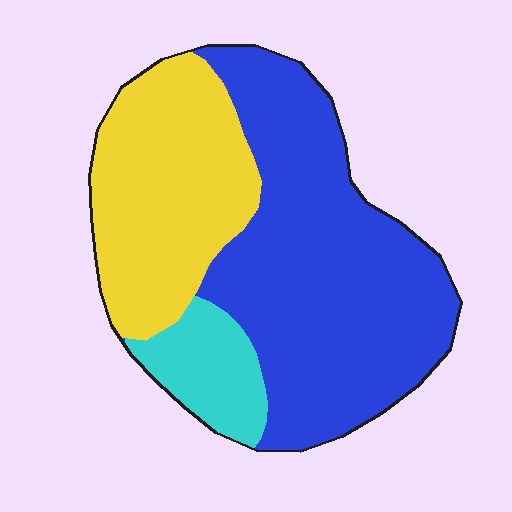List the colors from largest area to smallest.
From largest to smallest: blue, yellow, cyan.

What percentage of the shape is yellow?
Yellow takes up about one third (1/3) of the shape.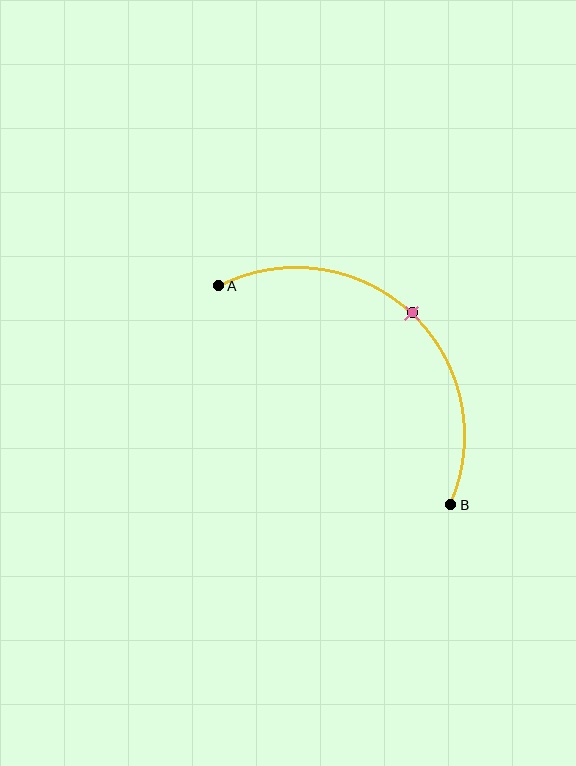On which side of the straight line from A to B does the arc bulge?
The arc bulges above and to the right of the straight line connecting A and B.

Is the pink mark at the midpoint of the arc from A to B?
Yes. The pink mark lies on the arc at equal arc-length from both A and B — it is the arc midpoint.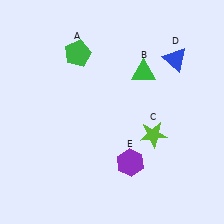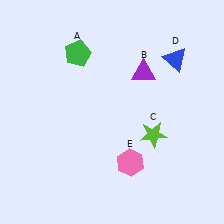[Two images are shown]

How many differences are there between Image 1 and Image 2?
There are 2 differences between the two images.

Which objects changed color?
B changed from green to purple. E changed from purple to pink.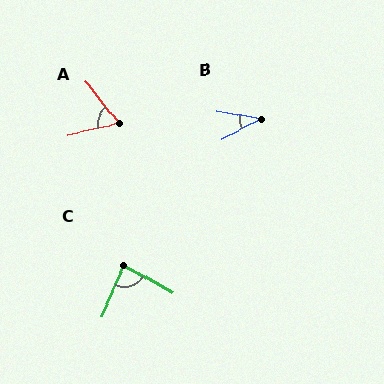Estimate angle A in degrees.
Approximately 64 degrees.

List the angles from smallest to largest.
B (37°), A (64°), C (84°).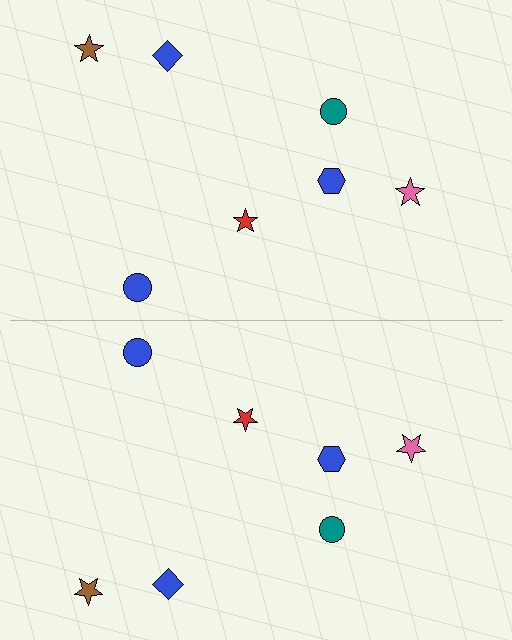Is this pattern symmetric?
Yes, this pattern has bilateral (reflection) symmetry.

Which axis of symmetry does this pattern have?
The pattern has a horizontal axis of symmetry running through the center of the image.